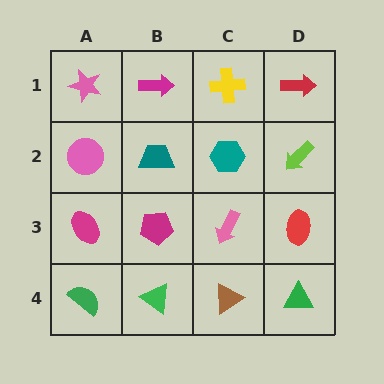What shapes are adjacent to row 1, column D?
A lime arrow (row 2, column D), a yellow cross (row 1, column C).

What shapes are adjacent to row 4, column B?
A magenta pentagon (row 3, column B), a green semicircle (row 4, column A), a brown triangle (row 4, column C).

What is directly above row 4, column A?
A magenta ellipse.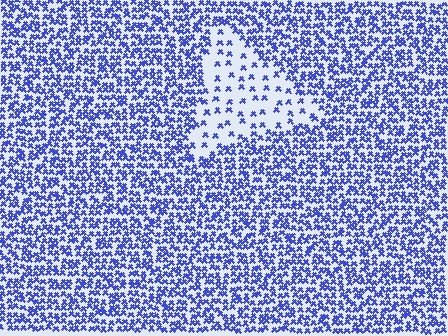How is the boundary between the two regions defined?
The boundary is defined by a change in element density (approximately 3.0x ratio). All elements are the same color, size, and shape.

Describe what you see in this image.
The image contains small blue elements arranged at two different densities. A triangle-shaped region is visible where the elements are less densely packed than the surrounding area.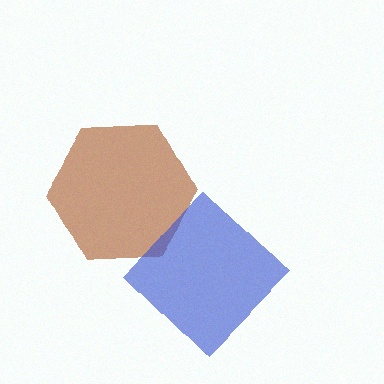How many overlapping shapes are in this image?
There are 2 overlapping shapes in the image.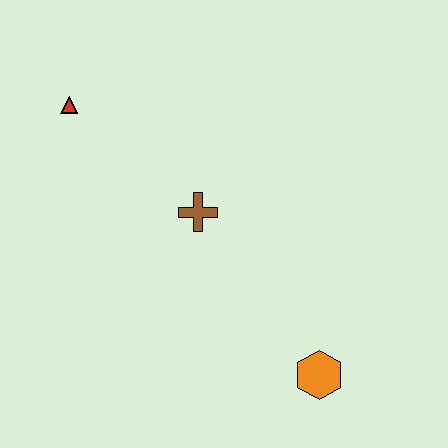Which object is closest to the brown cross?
The red triangle is closest to the brown cross.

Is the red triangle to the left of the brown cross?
Yes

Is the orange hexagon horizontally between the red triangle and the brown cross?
No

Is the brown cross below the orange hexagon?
No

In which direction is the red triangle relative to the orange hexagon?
The red triangle is above the orange hexagon.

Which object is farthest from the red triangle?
The orange hexagon is farthest from the red triangle.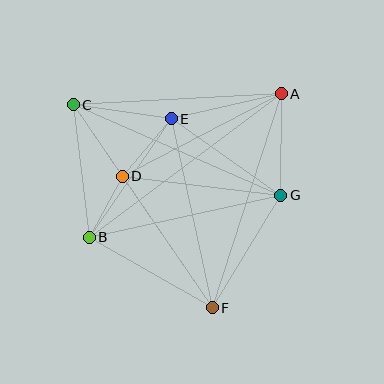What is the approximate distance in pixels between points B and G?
The distance between B and G is approximately 196 pixels.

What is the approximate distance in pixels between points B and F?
The distance between B and F is approximately 142 pixels.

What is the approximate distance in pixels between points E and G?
The distance between E and G is approximately 134 pixels.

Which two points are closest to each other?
Points B and D are closest to each other.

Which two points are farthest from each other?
Points C and F are farthest from each other.